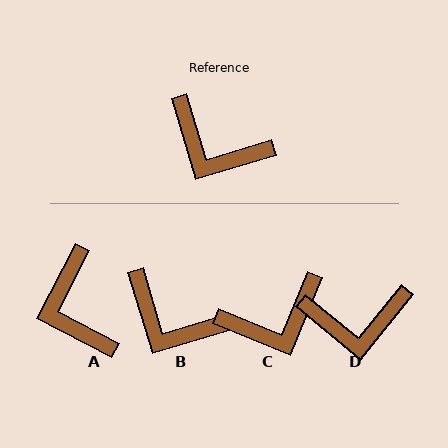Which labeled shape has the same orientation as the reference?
B.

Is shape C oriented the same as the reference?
No, it is off by about 51 degrees.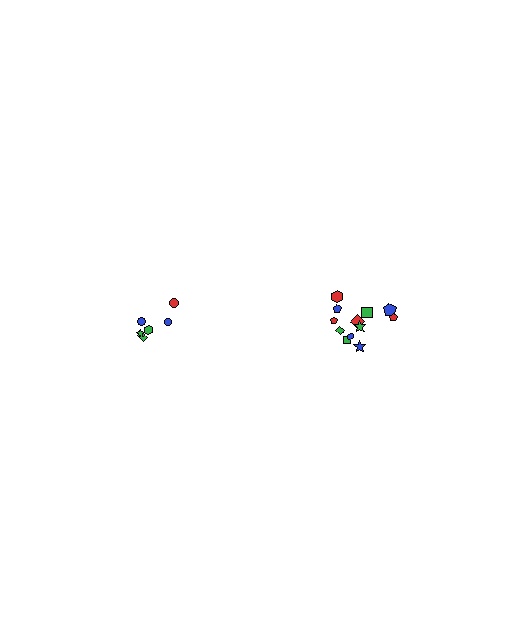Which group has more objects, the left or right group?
The right group.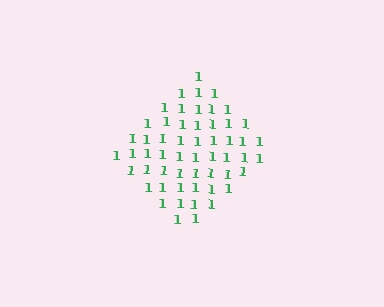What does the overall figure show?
The overall figure shows a diamond.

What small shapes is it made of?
It is made of small digit 1's.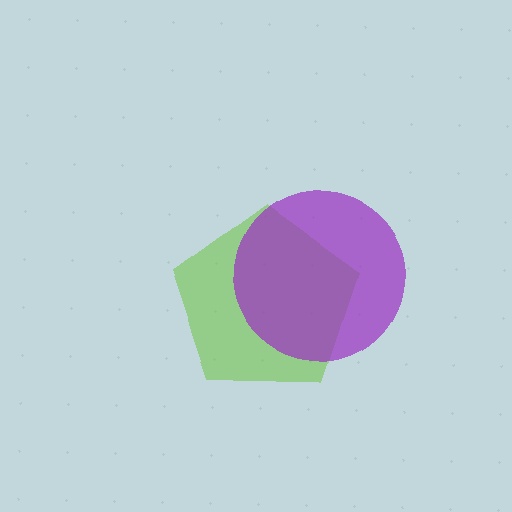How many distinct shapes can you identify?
There are 2 distinct shapes: a lime pentagon, a purple circle.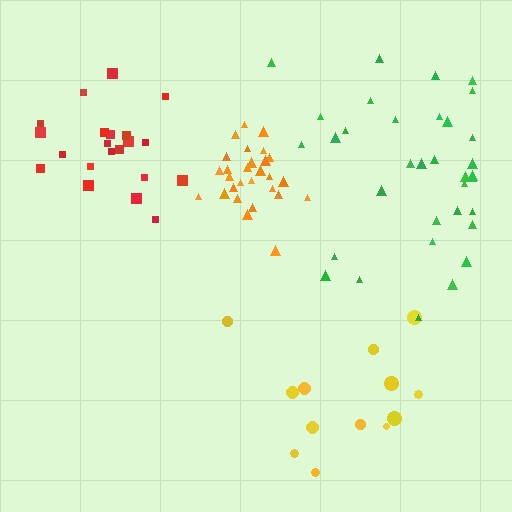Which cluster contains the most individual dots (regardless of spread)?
Green (34).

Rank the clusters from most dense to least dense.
orange, red, green, yellow.